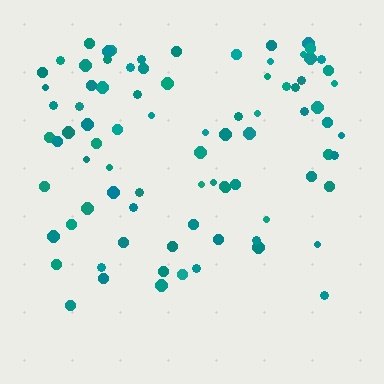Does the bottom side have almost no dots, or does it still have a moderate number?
Still a moderate number, just noticeably fewer than the top.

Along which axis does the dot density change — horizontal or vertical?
Vertical.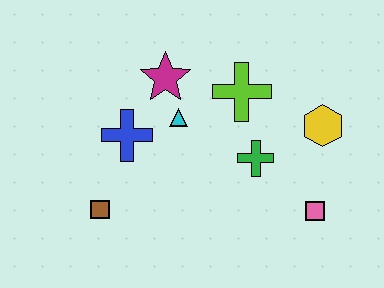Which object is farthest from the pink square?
The brown square is farthest from the pink square.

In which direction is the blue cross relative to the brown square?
The blue cross is above the brown square.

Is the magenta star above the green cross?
Yes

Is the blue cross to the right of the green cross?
No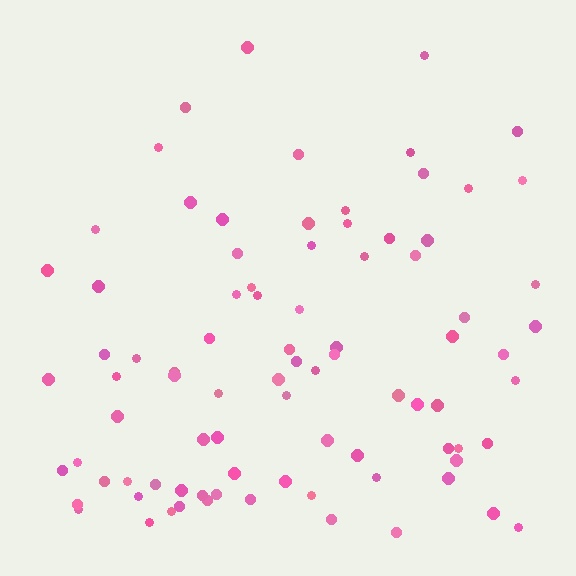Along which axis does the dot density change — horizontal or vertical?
Vertical.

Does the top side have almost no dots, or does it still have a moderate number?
Still a moderate number, just noticeably fewer than the bottom.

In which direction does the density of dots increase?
From top to bottom, with the bottom side densest.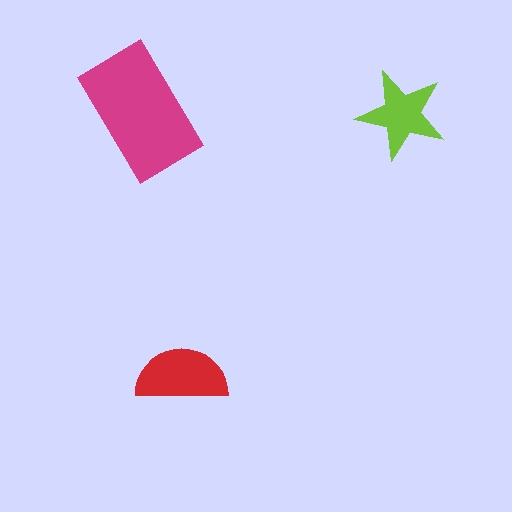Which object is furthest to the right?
The lime star is rightmost.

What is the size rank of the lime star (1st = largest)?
3rd.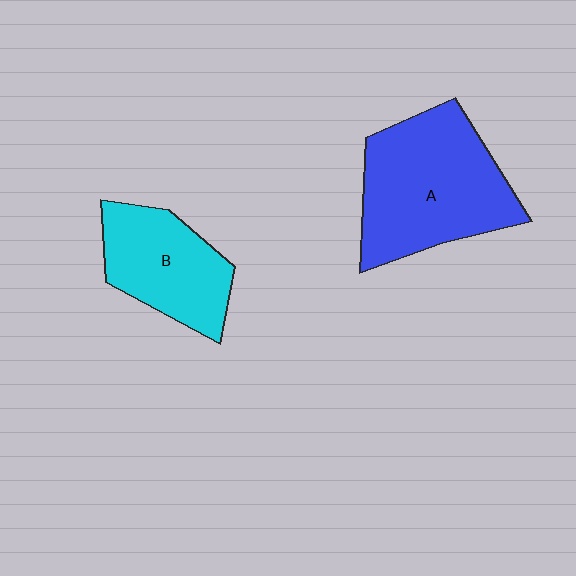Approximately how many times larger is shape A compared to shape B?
Approximately 1.5 times.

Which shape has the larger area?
Shape A (blue).